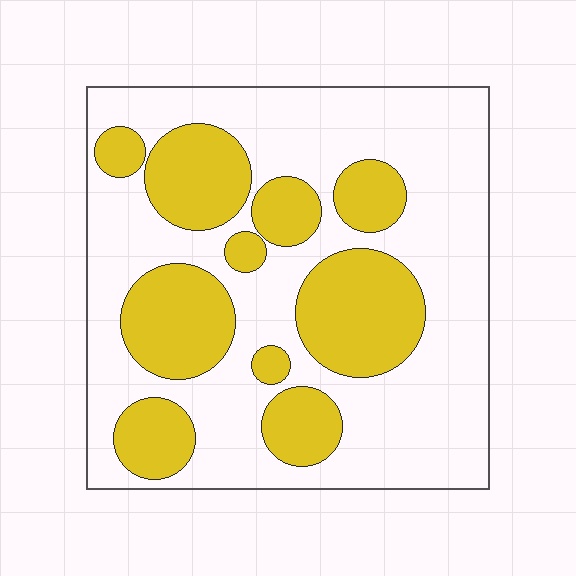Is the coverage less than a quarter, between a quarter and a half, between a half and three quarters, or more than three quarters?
Between a quarter and a half.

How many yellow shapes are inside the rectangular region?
10.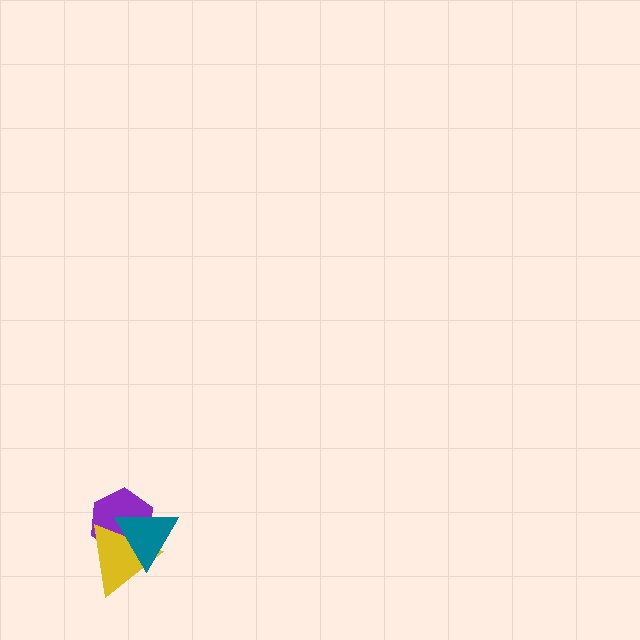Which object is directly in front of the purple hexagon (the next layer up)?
The yellow triangle is directly in front of the purple hexagon.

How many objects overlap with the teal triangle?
2 objects overlap with the teal triangle.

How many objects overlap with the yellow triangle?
2 objects overlap with the yellow triangle.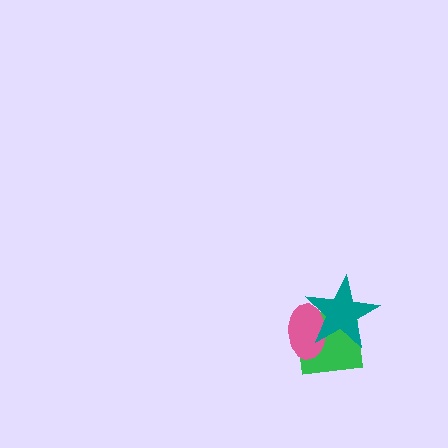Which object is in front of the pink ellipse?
The teal star is in front of the pink ellipse.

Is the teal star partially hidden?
No, no other shape covers it.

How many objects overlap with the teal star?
2 objects overlap with the teal star.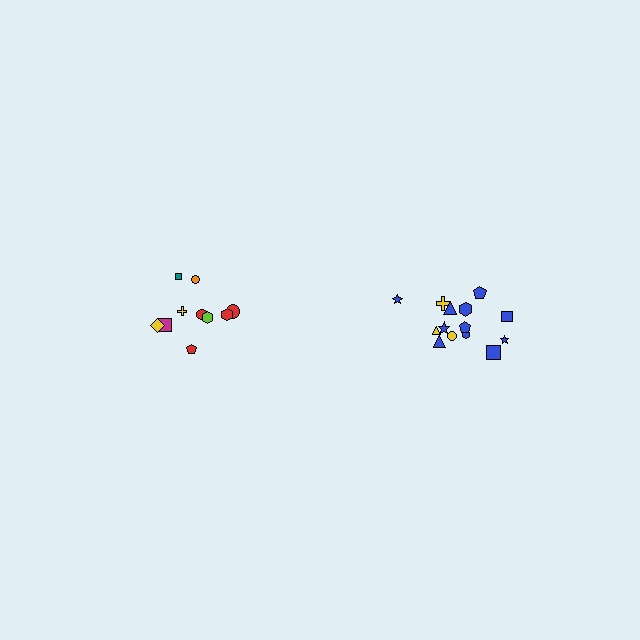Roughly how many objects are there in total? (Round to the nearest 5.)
Roughly 25 objects in total.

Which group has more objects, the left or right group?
The right group.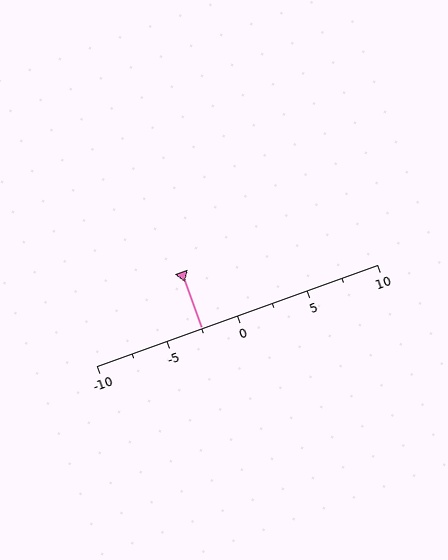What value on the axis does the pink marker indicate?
The marker indicates approximately -2.5.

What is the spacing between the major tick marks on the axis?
The major ticks are spaced 5 apart.